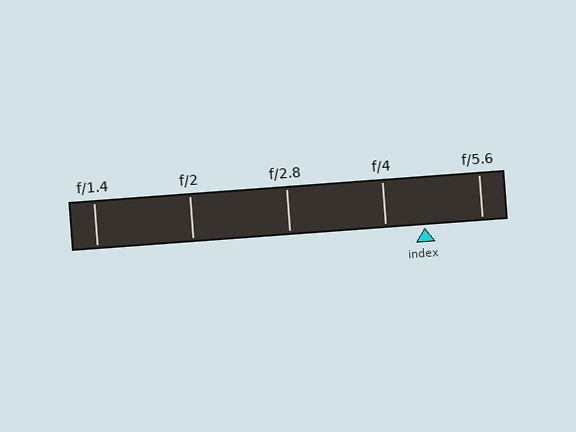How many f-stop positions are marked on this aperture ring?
There are 5 f-stop positions marked.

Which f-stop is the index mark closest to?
The index mark is closest to f/4.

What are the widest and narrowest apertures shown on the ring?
The widest aperture shown is f/1.4 and the narrowest is f/5.6.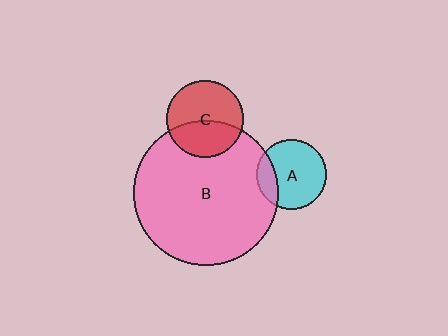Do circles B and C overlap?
Yes.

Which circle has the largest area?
Circle B (pink).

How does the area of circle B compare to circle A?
Approximately 4.2 times.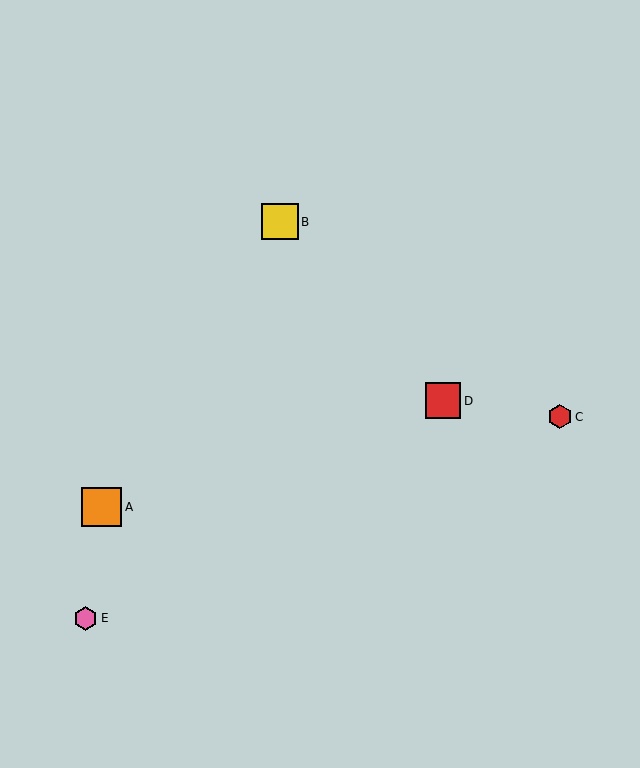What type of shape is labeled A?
Shape A is an orange square.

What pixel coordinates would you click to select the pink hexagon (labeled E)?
Click at (86, 618) to select the pink hexagon E.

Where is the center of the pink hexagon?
The center of the pink hexagon is at (86, 618).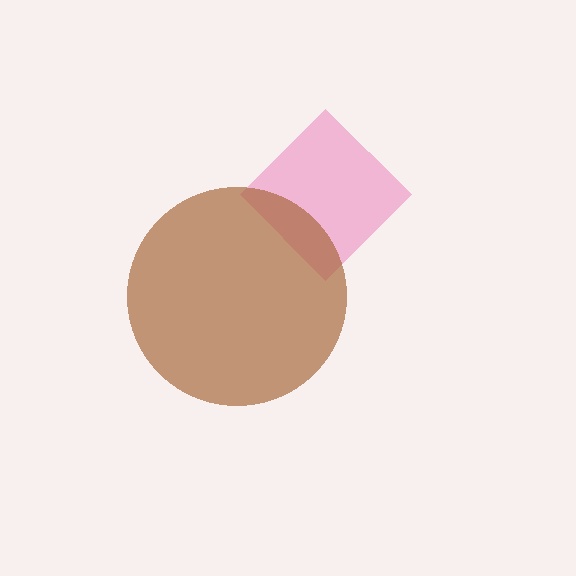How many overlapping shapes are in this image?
There are 2 overlapping shapes in the image.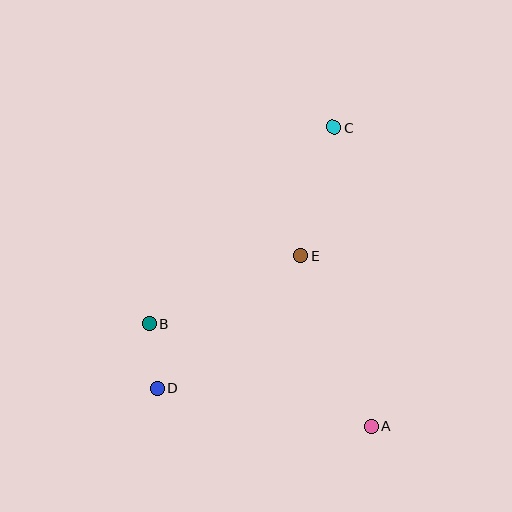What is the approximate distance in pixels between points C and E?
The distance between C and E is approximately 133 pixels.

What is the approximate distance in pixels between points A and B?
The distance between A and B is approximately 244 pixels.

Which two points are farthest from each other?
Points C and D are farthest from each other.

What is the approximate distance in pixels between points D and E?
The distance between D and E is approximately 195 pixels.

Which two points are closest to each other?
Points B and D are closest to each other.